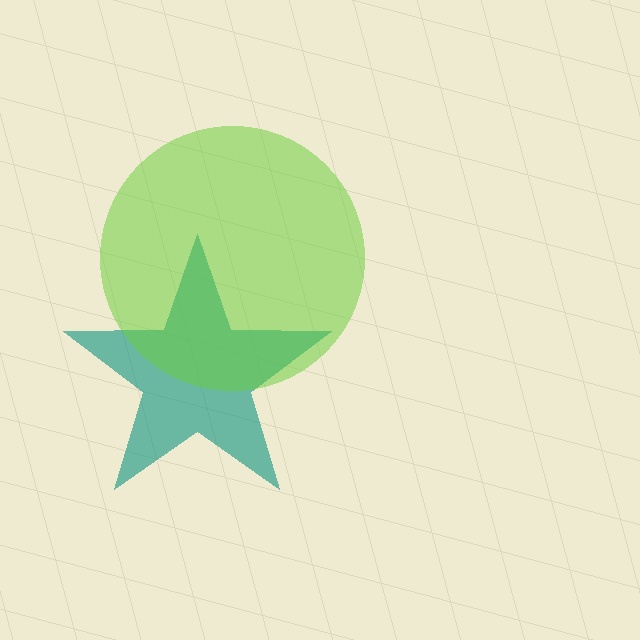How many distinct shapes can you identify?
There are 2 distinct shapes: a teal star, a lime circle.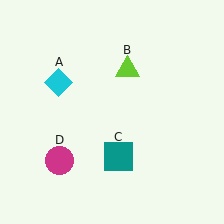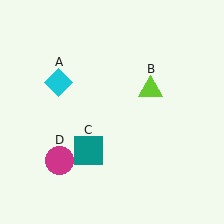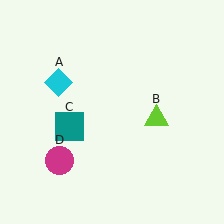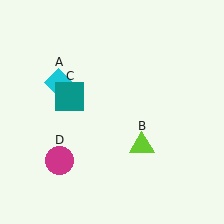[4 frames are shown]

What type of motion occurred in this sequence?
The lime triangle (object B), teal square (object C) rotated clockwise around the center of the scene.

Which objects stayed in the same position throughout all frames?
Cyan diamond (object A) and magenta circle (object D) remained stationary.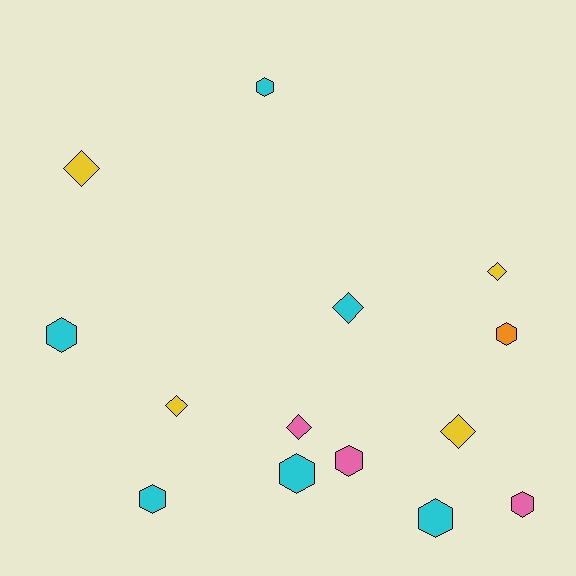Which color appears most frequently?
Cyan, with 6 objects.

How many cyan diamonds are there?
There is 1 cyan diamond.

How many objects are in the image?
There are 14 objects.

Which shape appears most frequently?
Hexagon, with 8 objects.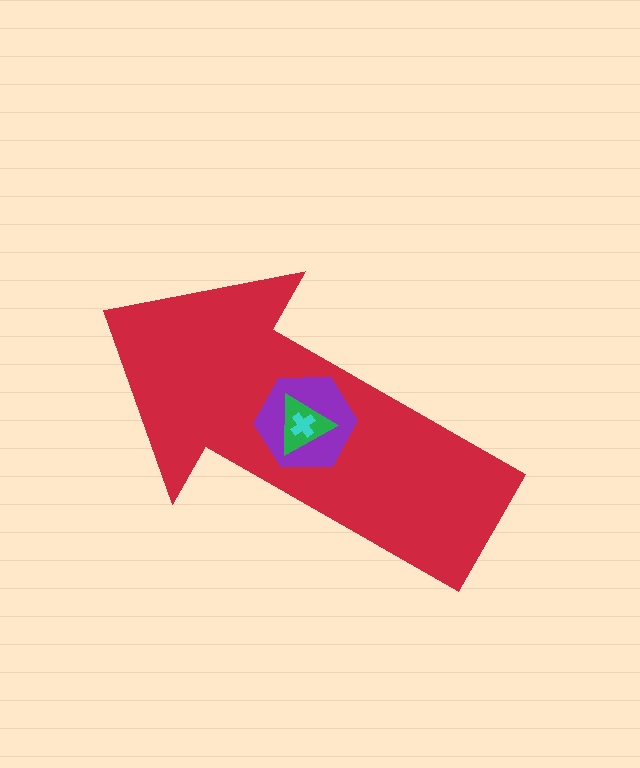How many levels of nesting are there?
4.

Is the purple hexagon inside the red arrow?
Yes.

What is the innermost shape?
The cyan cross.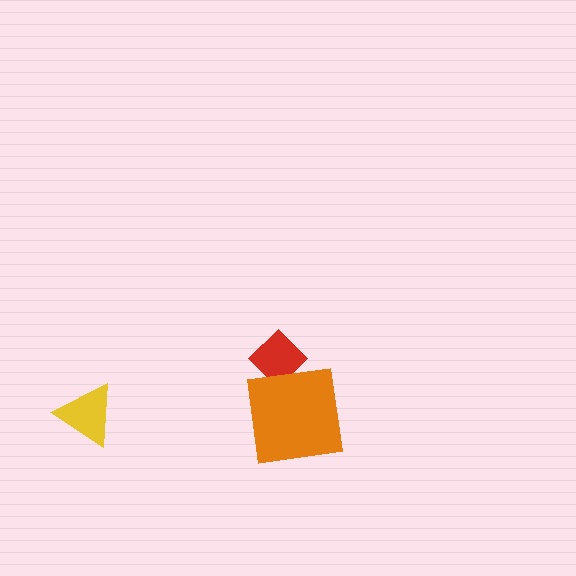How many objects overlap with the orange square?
1 object overlaps with the orange square.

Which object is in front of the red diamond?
The orange square is in front of the red diamond.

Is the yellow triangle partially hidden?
No, no other shape covers it.